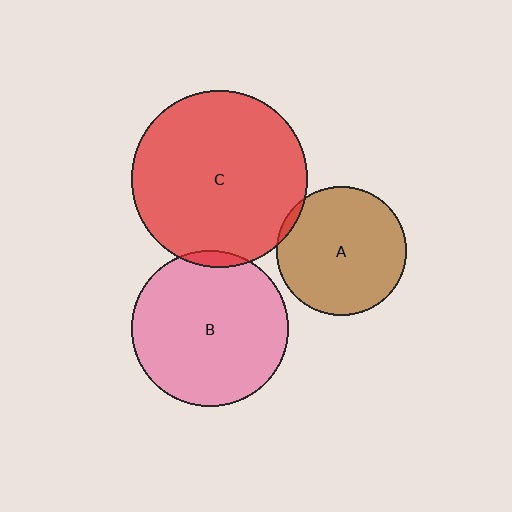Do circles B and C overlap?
Yes.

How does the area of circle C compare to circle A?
Approximately 1.9 times.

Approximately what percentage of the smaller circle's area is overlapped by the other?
Approximately 5%.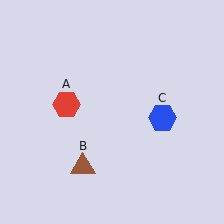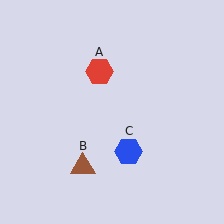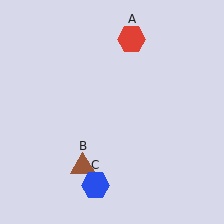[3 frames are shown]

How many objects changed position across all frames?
2 objects changed position: red hexagon (object A), blue hexagon (object C).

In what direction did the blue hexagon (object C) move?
The blue hexagon (object C) moved down and to the left.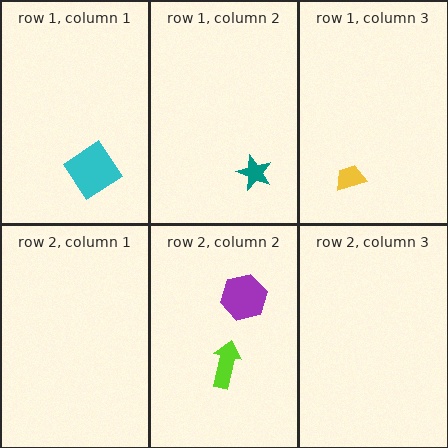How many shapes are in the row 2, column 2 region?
2.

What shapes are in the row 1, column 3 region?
The yellow trapezoid.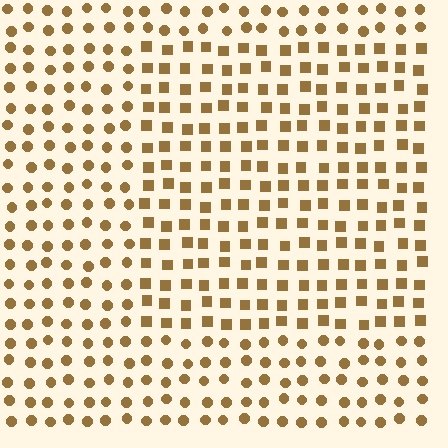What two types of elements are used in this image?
The image uses squares inside the rectangle region and circles outside it.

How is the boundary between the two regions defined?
The boundary is defined by a change in element shape: squares inside vs. circles outside. All elements share the same color and spacing.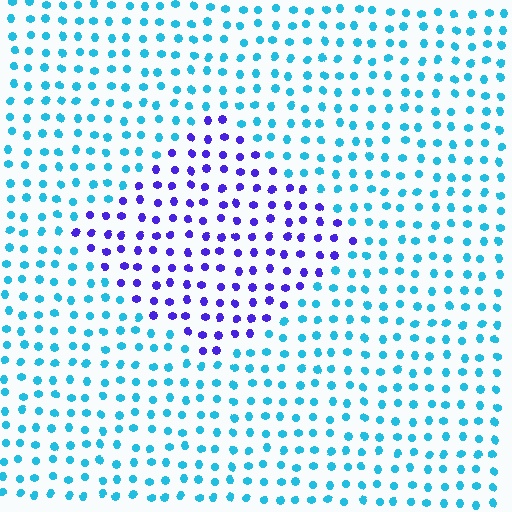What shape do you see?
I see a diamond.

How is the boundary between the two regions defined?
The boundary is defined purely by a slight shift in hue (about 62 degrees). Spacing, size, and orientation are identical on both sides.